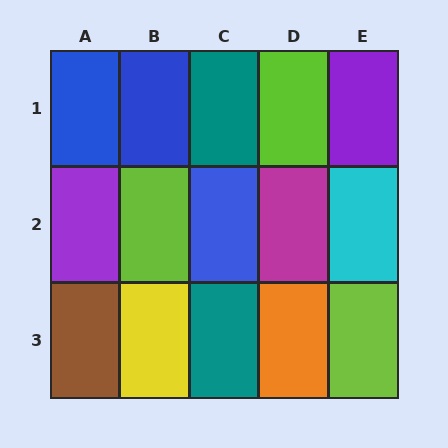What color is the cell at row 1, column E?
Purple.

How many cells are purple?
2 cells are purple.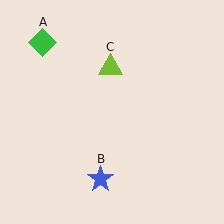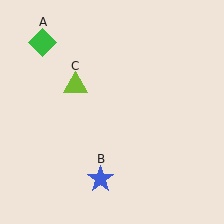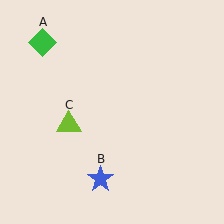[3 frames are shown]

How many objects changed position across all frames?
1 object changed position: lime triangle (object C).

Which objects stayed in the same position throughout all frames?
Green diamond (object A) and blue star (object B) remained stationary.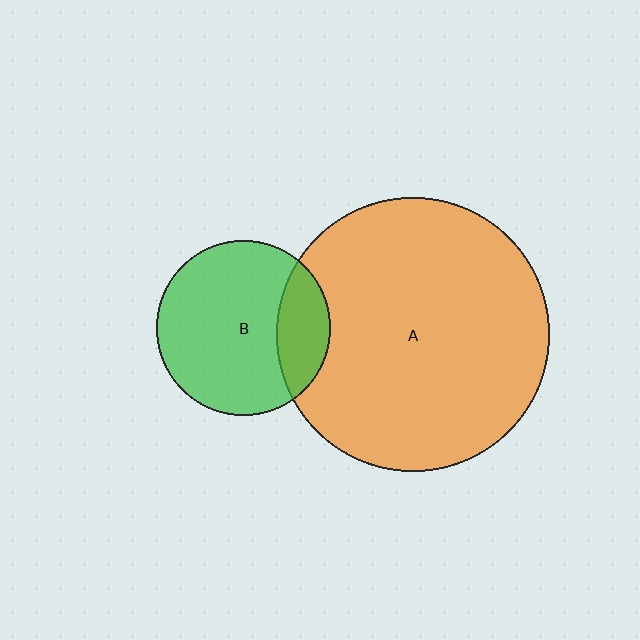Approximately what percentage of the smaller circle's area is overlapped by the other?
Approximately 20%.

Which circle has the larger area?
Circle A (orange).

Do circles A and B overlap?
Yes.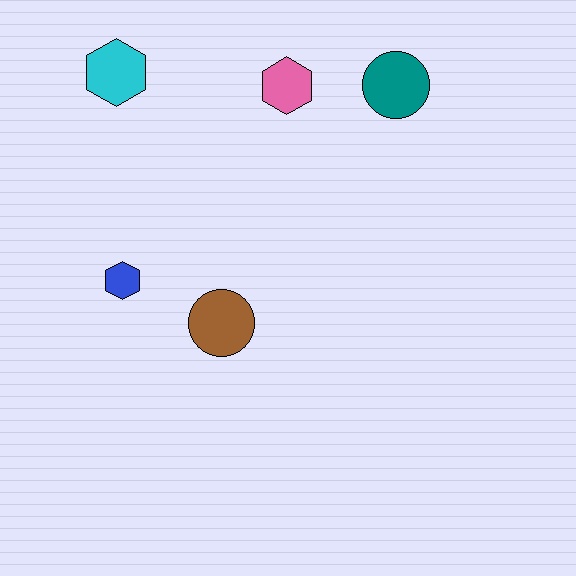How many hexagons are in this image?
There are 3 hexagons.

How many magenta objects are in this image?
There are no magenta objects.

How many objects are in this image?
There are 5 objects.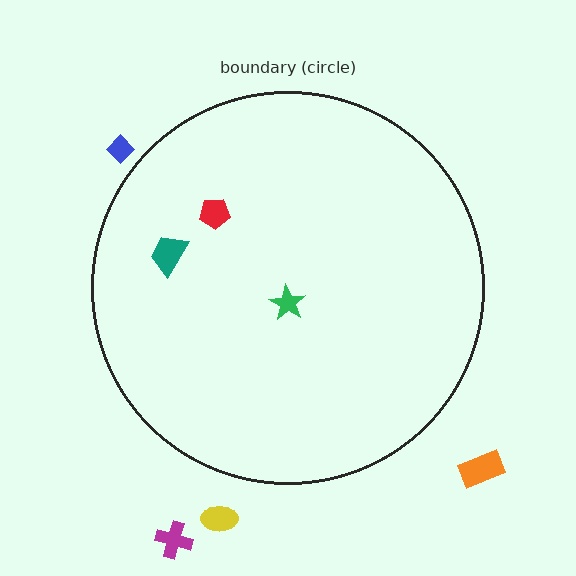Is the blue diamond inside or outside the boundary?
Outside.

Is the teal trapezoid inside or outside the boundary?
Inside.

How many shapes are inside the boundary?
3 inside, 4 outside.